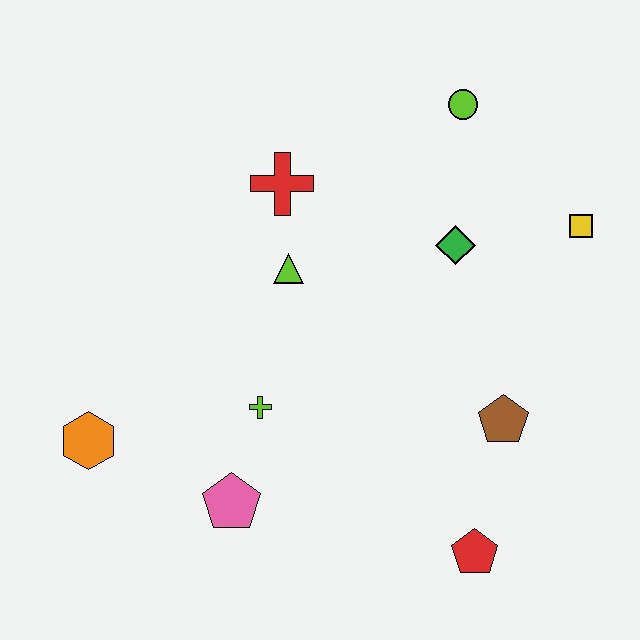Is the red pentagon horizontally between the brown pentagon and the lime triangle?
Yes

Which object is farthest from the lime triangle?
The red pentagon is farthest from the lime triangle.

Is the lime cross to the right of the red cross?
No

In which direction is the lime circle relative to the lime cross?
The lime circle is above the lime cross.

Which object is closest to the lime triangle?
The red cross is closest to the lime triangle.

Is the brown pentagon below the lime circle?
Yes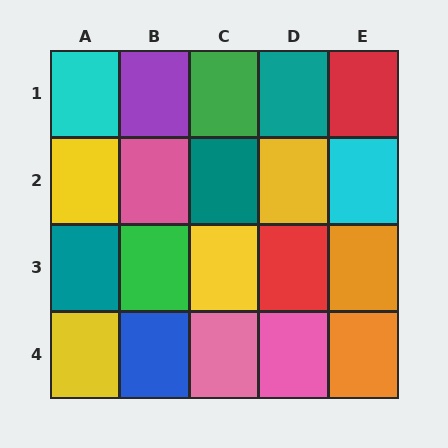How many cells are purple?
1 cell is purple.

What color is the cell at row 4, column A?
Yellow.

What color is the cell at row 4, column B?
Blue.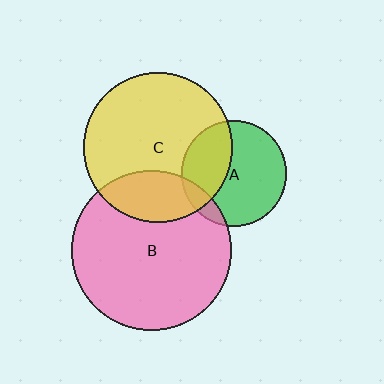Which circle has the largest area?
Circle B (pink).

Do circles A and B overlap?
Yes.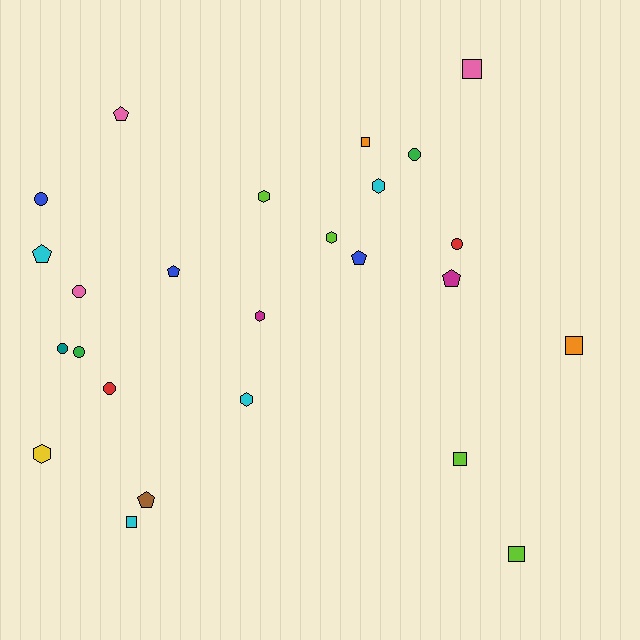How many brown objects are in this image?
There is 1 brown object.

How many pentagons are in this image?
There are 6 pentagons.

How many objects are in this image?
There are 25 objects.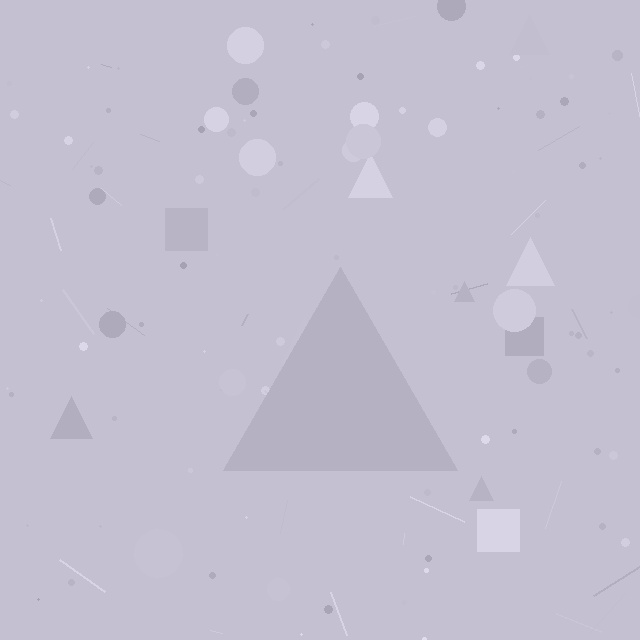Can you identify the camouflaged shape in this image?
The camouflaged shape is a triangle.